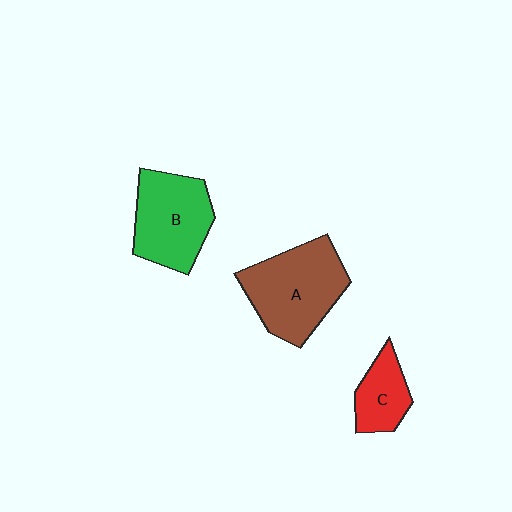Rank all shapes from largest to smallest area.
From largest to smallest: A (brown), B (green), C (red).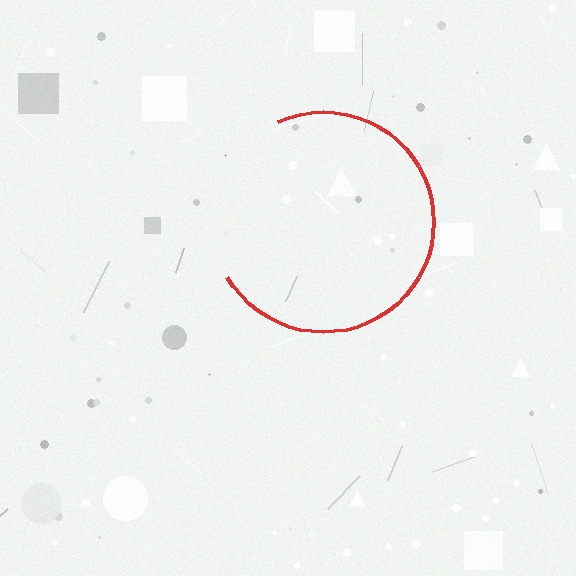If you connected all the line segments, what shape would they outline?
They would outline a circle.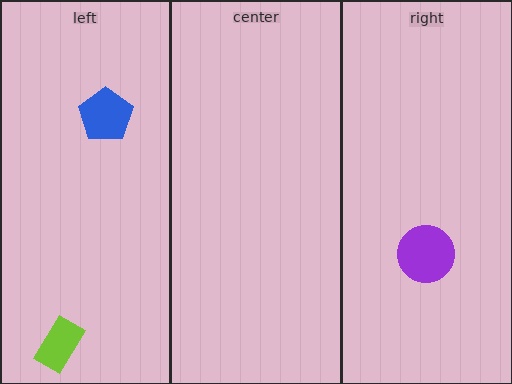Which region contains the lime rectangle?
The left region.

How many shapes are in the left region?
2.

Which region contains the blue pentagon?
The left region.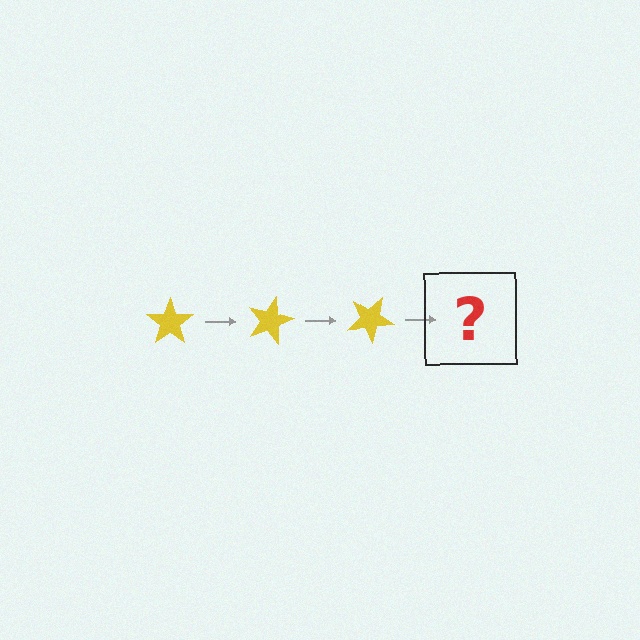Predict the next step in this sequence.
The next step is a yellow star rotated 45 degrees.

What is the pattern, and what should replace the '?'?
The pattern is that the star rotates 15 degrees each step. The '?' should be a yellow star rotated 45 degrees.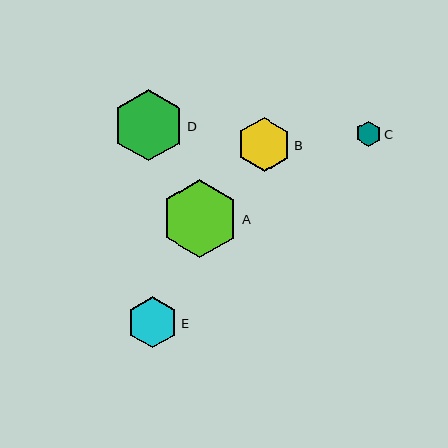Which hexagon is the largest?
Hexagon A is the largest with a size of approximately 78 pixels.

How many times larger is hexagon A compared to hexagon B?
Hexagon A is approximately 1.4 times the size of hexagon B.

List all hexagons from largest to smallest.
From largest to smallest: A, D, B, E, C.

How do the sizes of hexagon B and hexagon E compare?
Hexagon B and hexagon E are approximately the same size.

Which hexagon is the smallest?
Hexagon C is the smallest with a size of approximately 26 pixels.